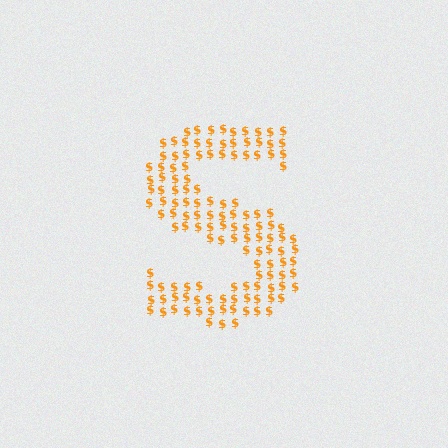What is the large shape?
The large shape is the letter S.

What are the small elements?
The small elements are dollar signs.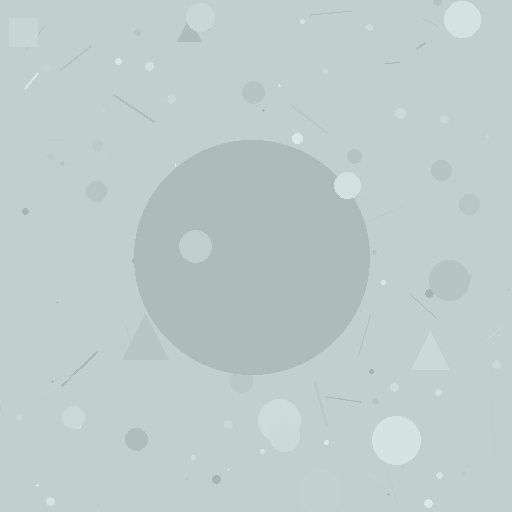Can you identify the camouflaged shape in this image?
The camouflaged shape is a circle.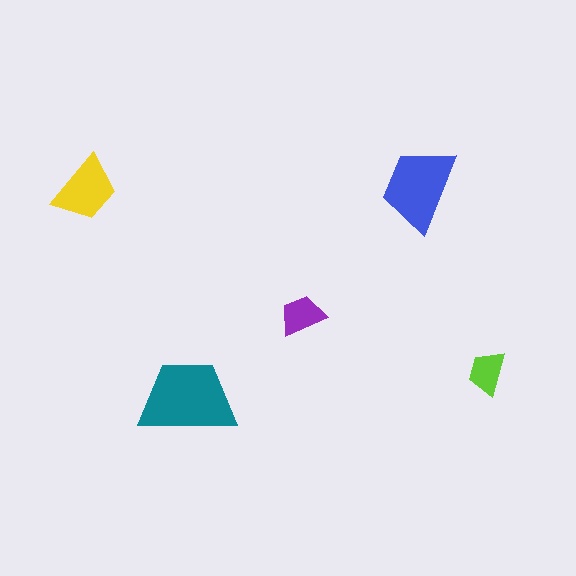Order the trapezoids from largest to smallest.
the teal one, the blue one, the yellow one, the purple one, the lime one.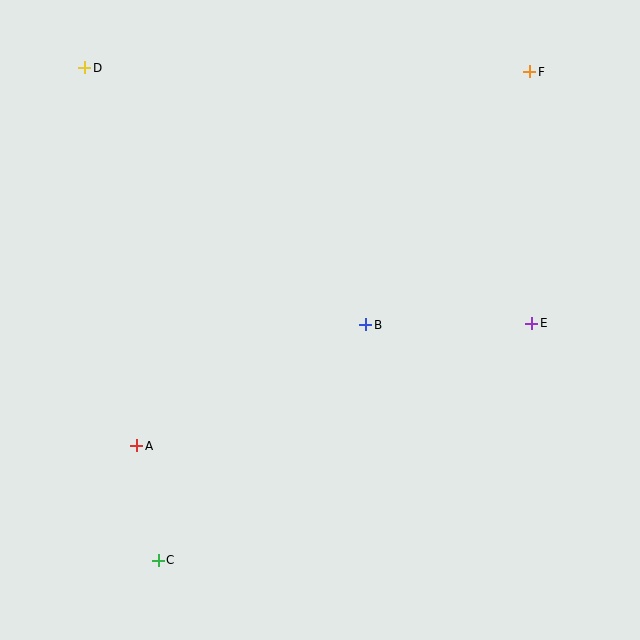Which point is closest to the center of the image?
Point B at (366, 325) is closest to the center.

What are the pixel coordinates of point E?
Point E is at (532, 323).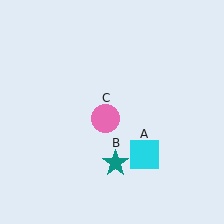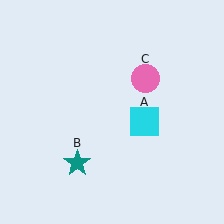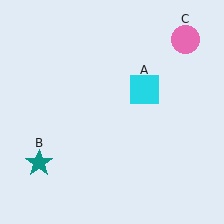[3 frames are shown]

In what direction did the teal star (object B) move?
The teal star (object B) moved left.